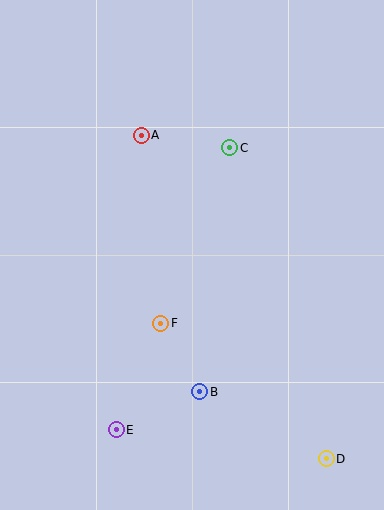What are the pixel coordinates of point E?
Point E is at (116, 430).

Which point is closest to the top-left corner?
Point A is closest to the top-left corner.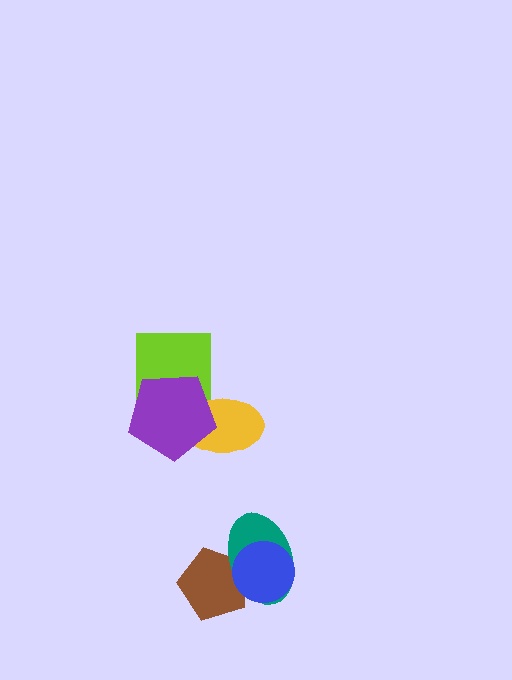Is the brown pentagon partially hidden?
Yes, it is partially covered by another shape.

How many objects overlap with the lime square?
1 object overlaps with the lime square.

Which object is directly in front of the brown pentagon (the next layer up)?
The teal ellipse is directly in front of the brown pentagon.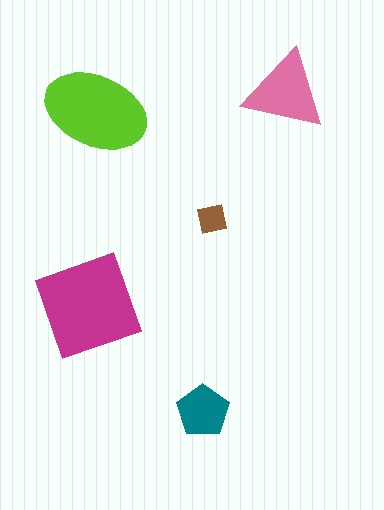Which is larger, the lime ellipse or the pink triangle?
The lime ellipse.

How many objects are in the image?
There are 5 objects in the image.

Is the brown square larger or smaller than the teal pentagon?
Smaller.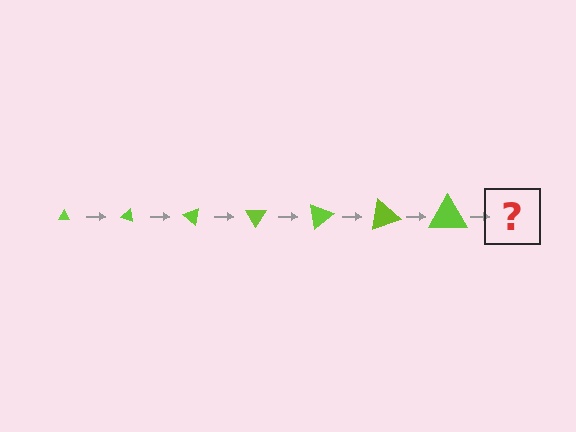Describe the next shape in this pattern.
It should be a triangle, larger than the previous one and rotated 140 degrees from the start.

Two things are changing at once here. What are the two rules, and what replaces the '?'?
The two rules are that the triangle grows larger each step and it rotates 20 degrees each step. The '?' should be a triangle, larger than the previous one and rotated 140 degrees from the start.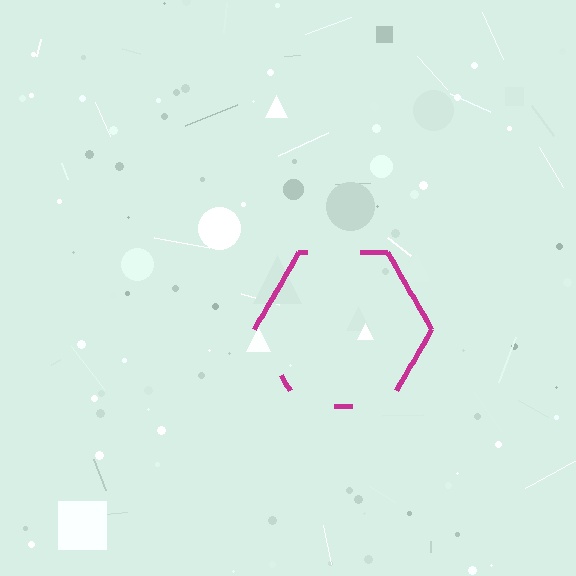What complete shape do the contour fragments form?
The contour fragments form a hexagon.